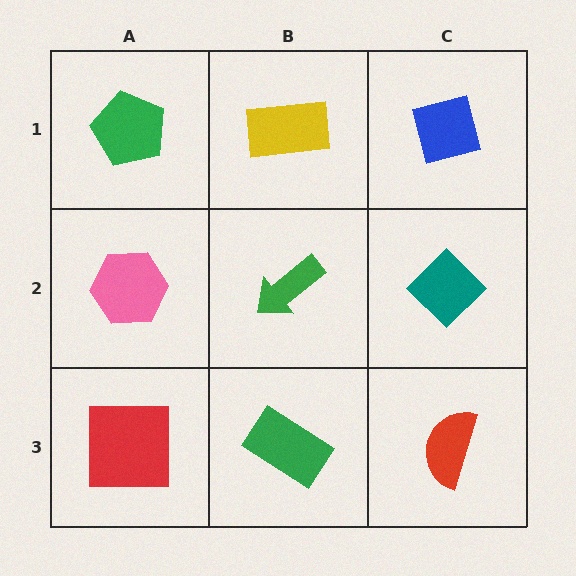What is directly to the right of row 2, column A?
A green arrow.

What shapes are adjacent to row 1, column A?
A pink hexagon (row 2, column A), a yellow rectangle (row 1, column B).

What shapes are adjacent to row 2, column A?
A green pentagon (row 1, column A), a red square (row 3, column A), a green arrow (row 2, column B).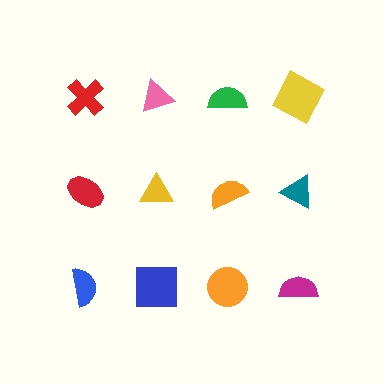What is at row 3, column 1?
A blue semicircle.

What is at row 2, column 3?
An orange semicircle.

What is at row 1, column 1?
A red cross.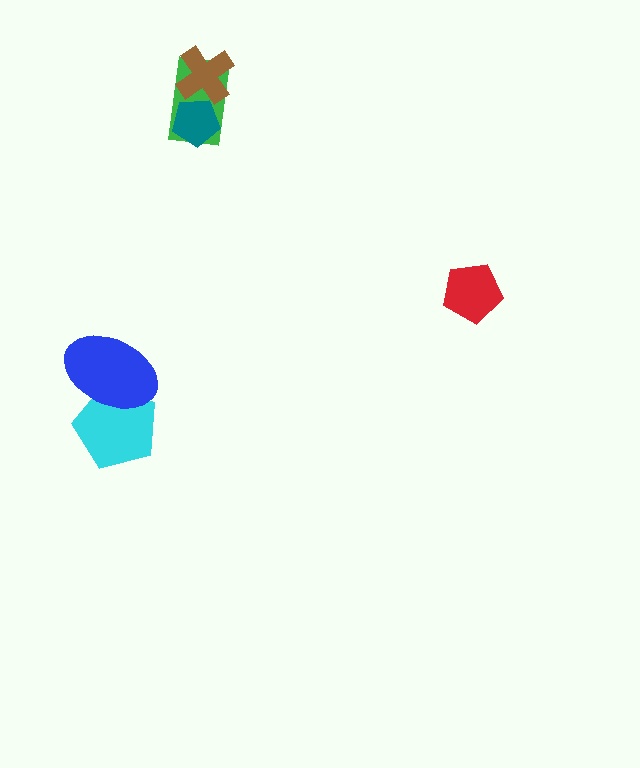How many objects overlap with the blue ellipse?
1 object overlaps with the blue ellipse.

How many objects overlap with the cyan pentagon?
1 object overlaps with the cyan pentagon.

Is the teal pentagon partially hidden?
No, no other shape covers it.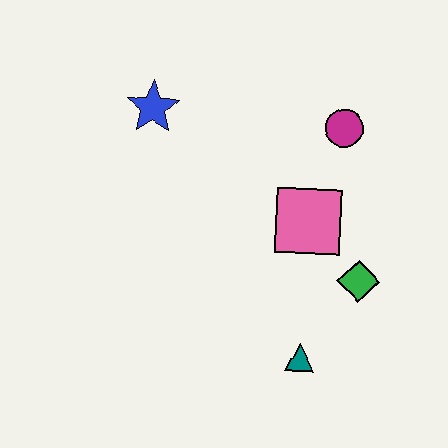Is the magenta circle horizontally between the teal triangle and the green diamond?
Yes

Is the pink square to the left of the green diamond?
Yes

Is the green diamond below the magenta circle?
Yes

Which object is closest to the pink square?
The green diamond is closest to the pink square.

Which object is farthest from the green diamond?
The blue star is farthest from the green diamond.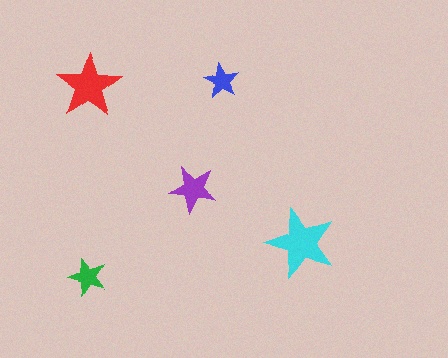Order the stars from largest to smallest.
the cyan one, the red one, the purple one, the green one, the blue one.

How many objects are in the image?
There are 5 objects in the image.